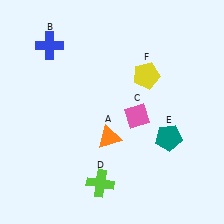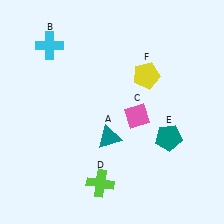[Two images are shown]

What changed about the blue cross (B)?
In Image 1, B is blue. In Image 2, it changed to cyan.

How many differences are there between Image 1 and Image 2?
There are 2 differences between the two images.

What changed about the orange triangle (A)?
In Image 1, A is orange. In Image 2, it changed to teal.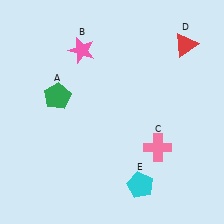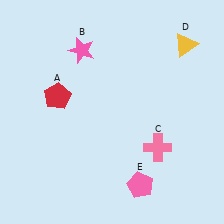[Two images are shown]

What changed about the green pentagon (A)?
In Image 1, A is green. In Image 2, it changed to red.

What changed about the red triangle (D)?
In Image 1, D is red. In Image 2, it changed to yellow.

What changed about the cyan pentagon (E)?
In Image 1, E is cyan. In Image 2, it changed to pink.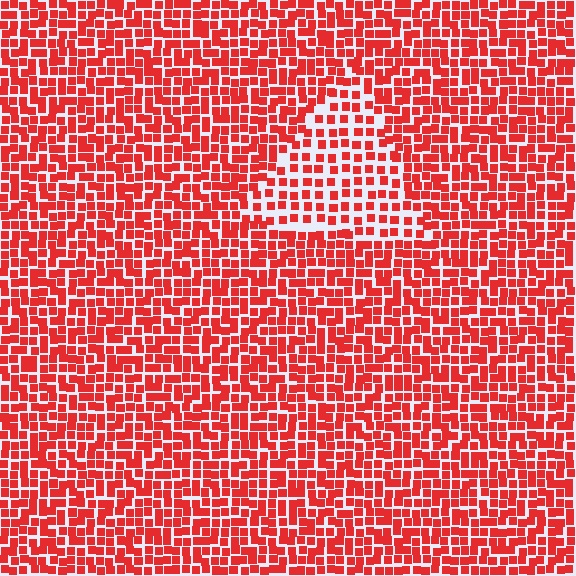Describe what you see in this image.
The image contains small red elements arranged at two different densities. A triangle-shaped region is visible where the elements are less densely packed than the surrounding area.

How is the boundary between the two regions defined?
The boundary is defined by a change in element density (approximately 1.7x ratio). All elements are the same color, size, and shape.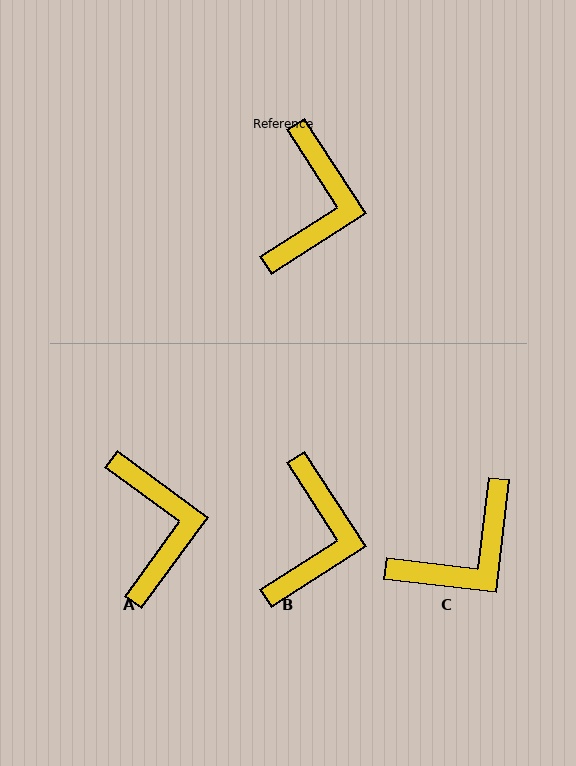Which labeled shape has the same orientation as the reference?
B.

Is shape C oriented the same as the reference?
No, it is off by about 40 degrees.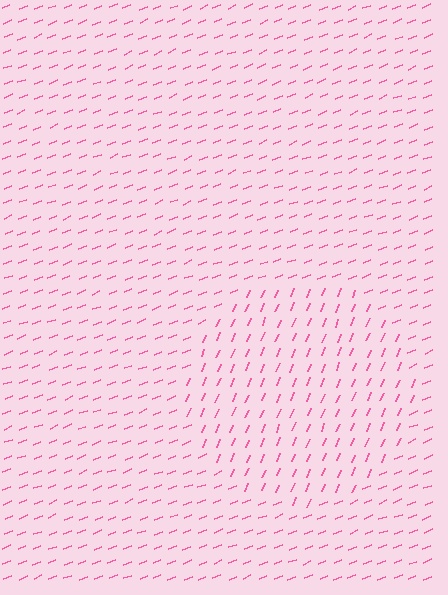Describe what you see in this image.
The image is filled with small pink line segments. A circle region in the image has lines oriented differently from the surrounding lines, creating a visible texture boundary.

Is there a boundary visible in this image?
Yes, there is a texture boundary formed by a change in line orientation.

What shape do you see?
I see a circle.